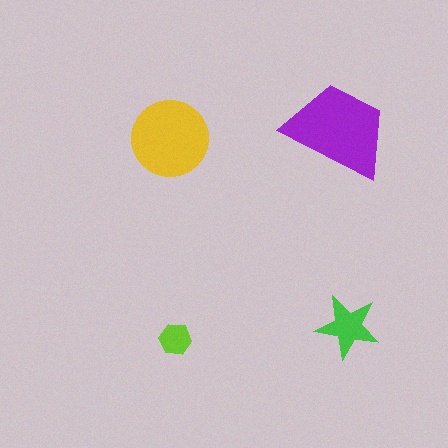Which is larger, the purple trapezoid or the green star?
The purple trapezoid.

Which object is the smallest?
The lime hexagon.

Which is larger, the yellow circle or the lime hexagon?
The yellow circle.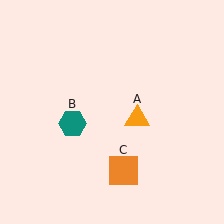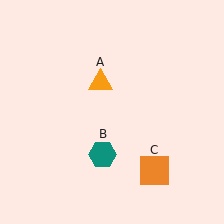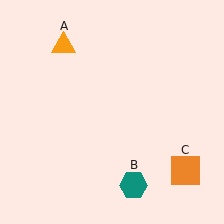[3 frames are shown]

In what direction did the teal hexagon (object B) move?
The teal hexagon (object B) moved down and to the right.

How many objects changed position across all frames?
3 objects changed position: orange triangle (object A), teal hexagon (object B), orange square (object C).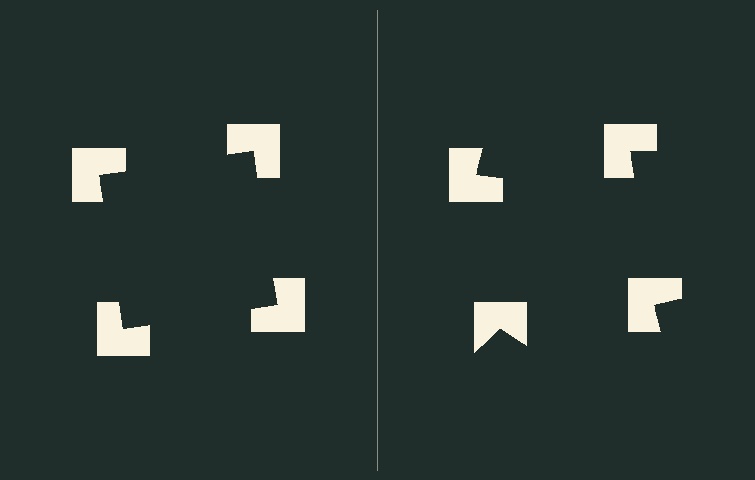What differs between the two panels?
The notched squares are positioned identically on both sides; only the wedge orientations differ. On the left they align to a square; on the right they are misaligned.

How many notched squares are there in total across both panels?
8 — 4 on each side.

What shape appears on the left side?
An illusory square.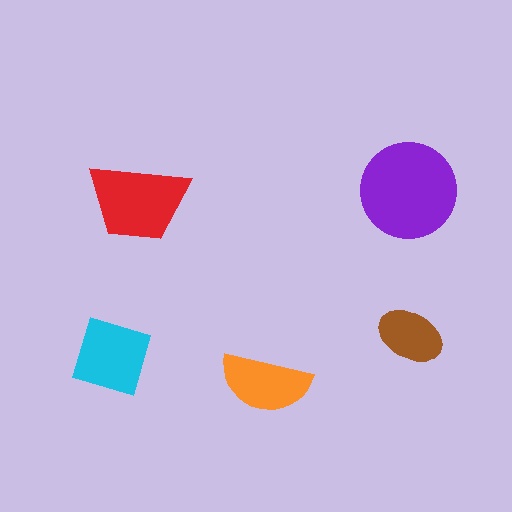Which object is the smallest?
The brown ellipse.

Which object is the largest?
The purple circle.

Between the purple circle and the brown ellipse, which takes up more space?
The purple circle.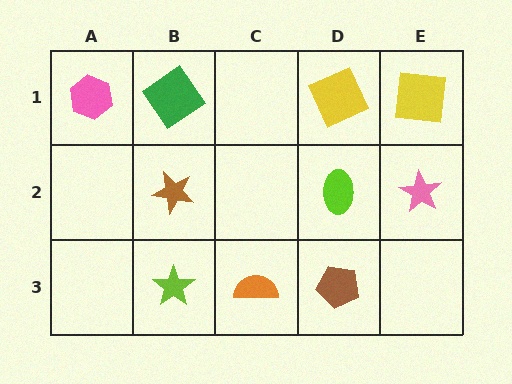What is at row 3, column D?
A brown pentagon.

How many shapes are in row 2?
3 shapes.